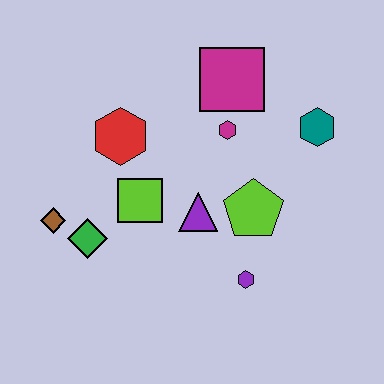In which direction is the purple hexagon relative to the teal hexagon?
The purple hexagon is below the teal hexagon.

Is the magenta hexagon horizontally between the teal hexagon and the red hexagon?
Yes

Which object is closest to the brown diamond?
The green diamond is closest to the brown diamond.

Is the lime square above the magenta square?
No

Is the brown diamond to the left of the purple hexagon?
Yes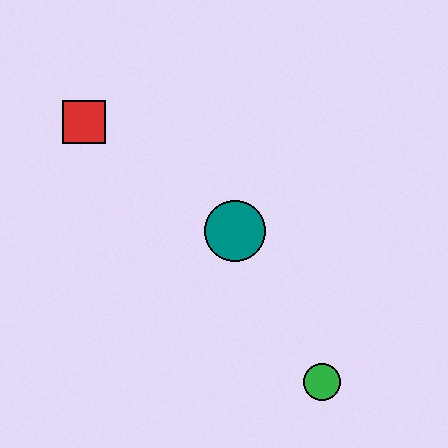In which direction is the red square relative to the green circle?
The red square is above the green circle.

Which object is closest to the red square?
The teal circle is closest to the red square.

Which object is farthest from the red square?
The green circle is farthest from the red square.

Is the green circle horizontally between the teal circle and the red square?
No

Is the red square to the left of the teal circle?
Yes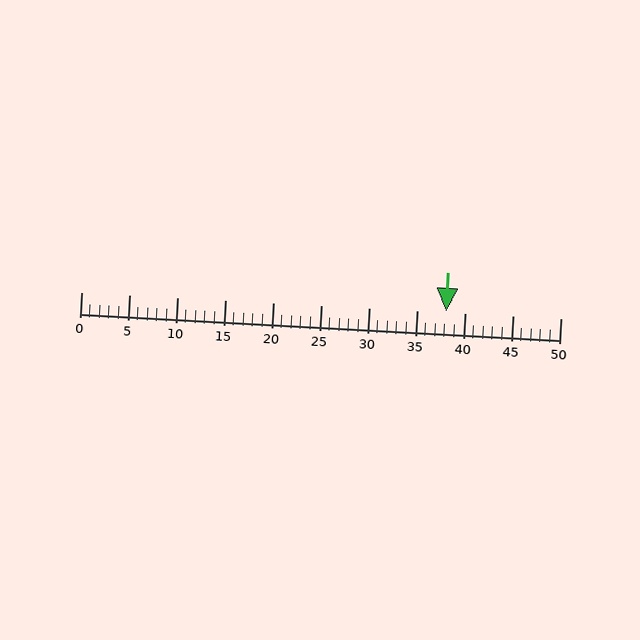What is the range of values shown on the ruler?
The ruler shows values from 0 to 50.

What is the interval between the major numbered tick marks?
The major tick marks are spaced 5 units apart.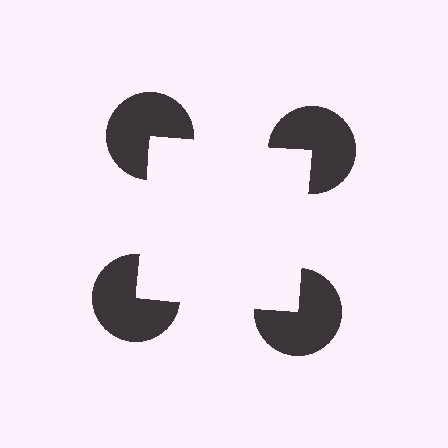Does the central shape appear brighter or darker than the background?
It typically appears slightly brighter than the background, even though no actual brightness change is drawn.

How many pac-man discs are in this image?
There are 4 — one at each vertex of the illusory square.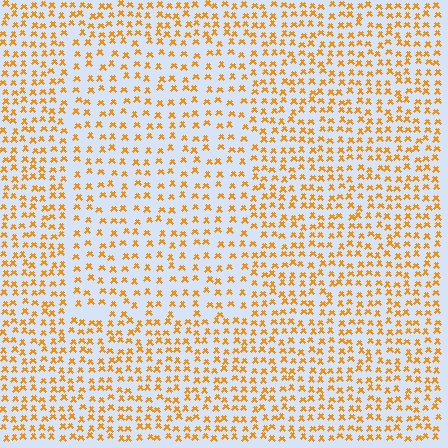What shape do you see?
I see a rectangle.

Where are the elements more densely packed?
The elements are more densely packed outside the rectangle boundary.